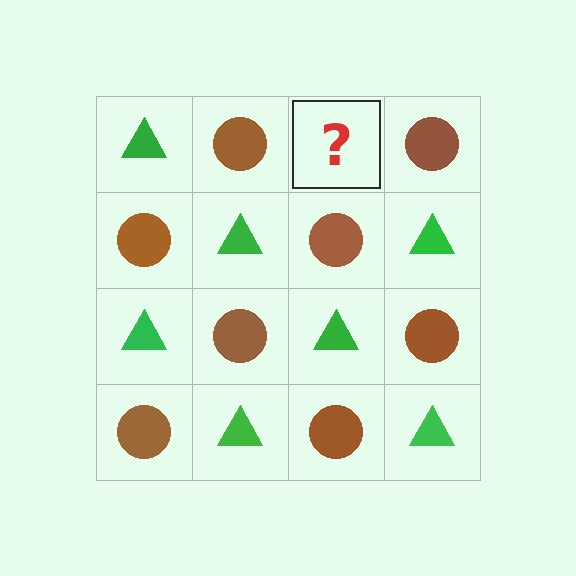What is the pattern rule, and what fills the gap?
The rule is that it alternates green triangle and brown circle in a checkerboard pattern. The gap should be filled with a green triangle.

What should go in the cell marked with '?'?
The missing cell should contain a green triangle.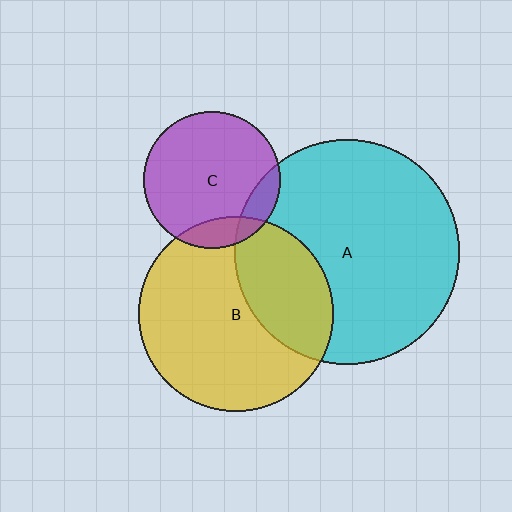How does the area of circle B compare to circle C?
Approximately 2.0 times.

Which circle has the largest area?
Circle A (cyan).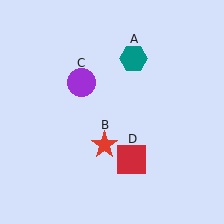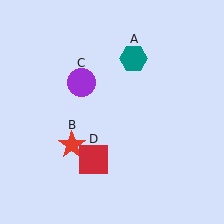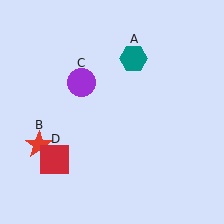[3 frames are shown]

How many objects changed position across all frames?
2 objects changed position: red star (object B), red square (object D).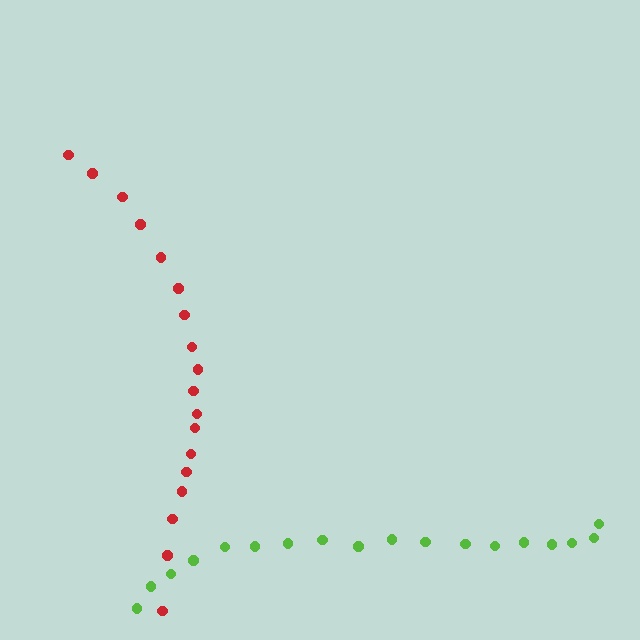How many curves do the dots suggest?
There are 2 distinct paths.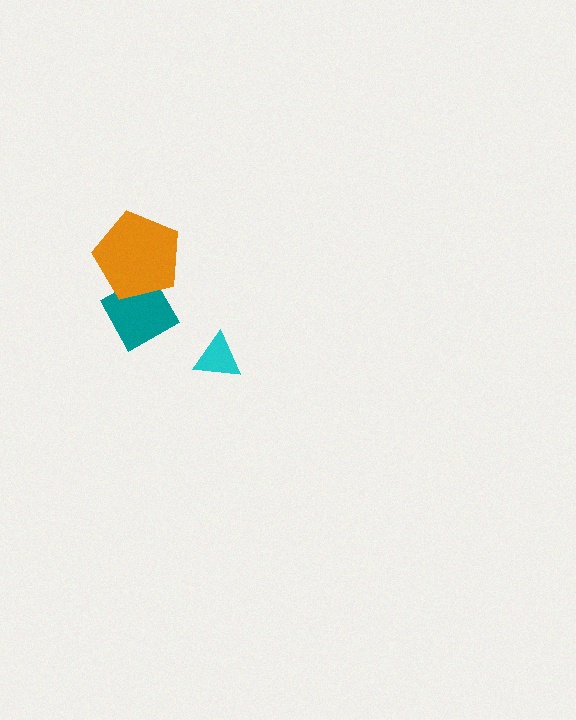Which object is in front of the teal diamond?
The orange pentagon is in front of the teal diamond.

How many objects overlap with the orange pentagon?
1 object overlaps with the orange pentagon.